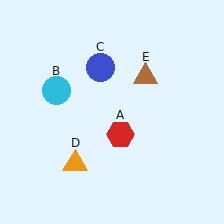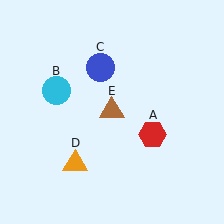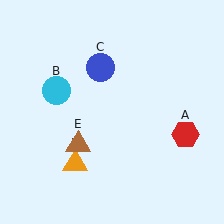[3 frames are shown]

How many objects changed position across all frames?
2 objects changed position: red hexagon (object A), brown triangle (object E).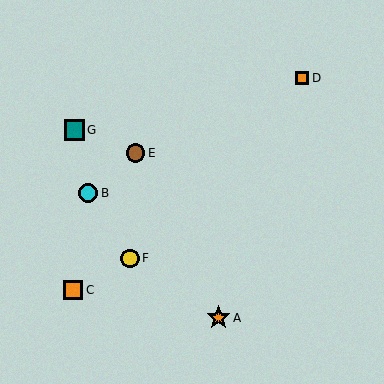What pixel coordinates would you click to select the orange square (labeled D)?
Click at (302, 78) to select the orange square D.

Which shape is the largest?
The orange star (labeled A) is the largest.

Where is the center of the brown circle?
The center of the brown circle is at (136, 153).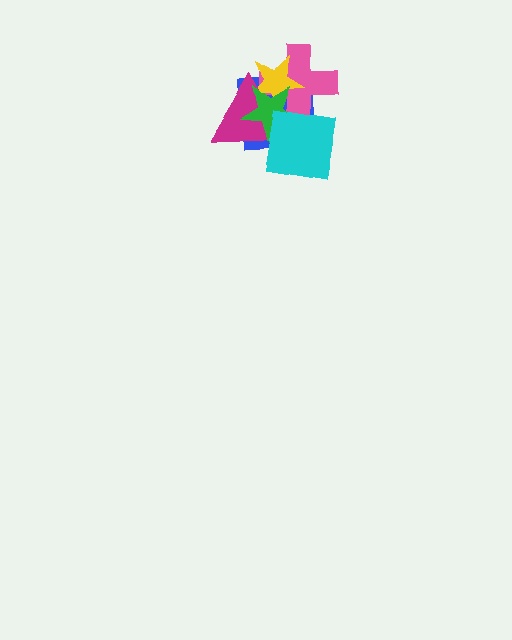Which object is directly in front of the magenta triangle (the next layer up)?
The green star is directly in front of the magenta triangle.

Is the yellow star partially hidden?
Yes, it is partially covered by another shape.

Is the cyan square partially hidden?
No, no other shape covers it.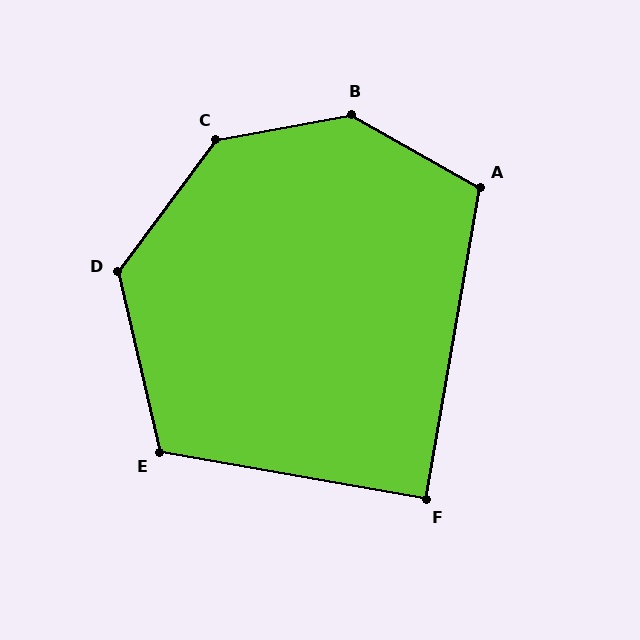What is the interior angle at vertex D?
Approximately 130 degrees (obtuse).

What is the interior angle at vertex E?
Approximately 113 degrees (obtuse).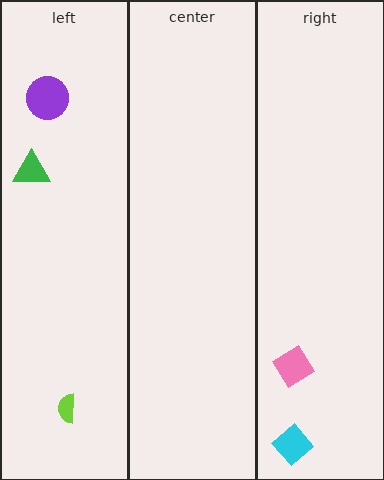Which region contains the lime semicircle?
The left region.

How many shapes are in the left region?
3.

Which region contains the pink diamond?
The right region.